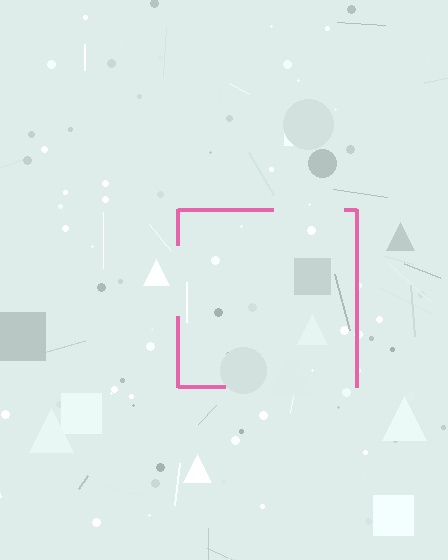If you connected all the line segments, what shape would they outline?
They would outline a square.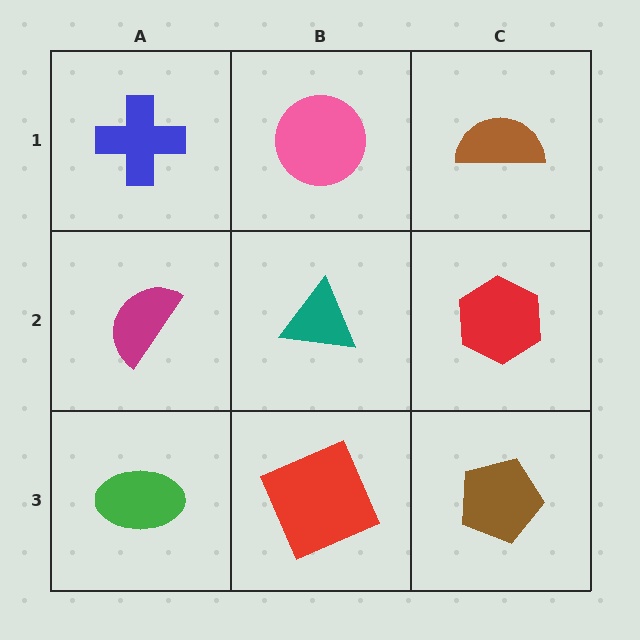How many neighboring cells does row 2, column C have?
3.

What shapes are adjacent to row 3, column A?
A magenta semicircle (row 2, column A), a red square (row 3, column B).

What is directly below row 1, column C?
A red hexagon.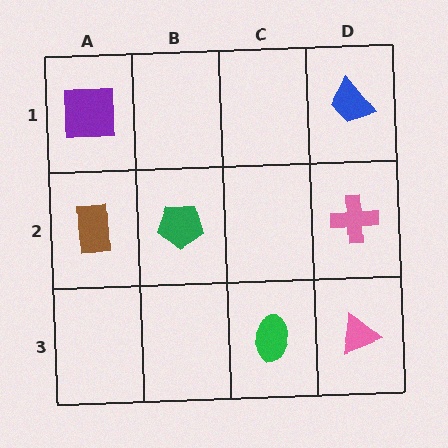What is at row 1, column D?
A blue trapezoid.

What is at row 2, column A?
A brown rectangle.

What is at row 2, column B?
A green pentagon.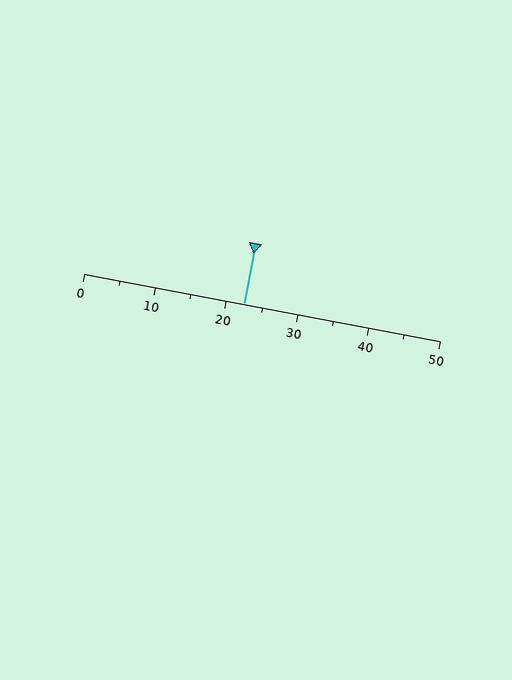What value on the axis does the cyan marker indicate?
The marker indicates approximately 22.5.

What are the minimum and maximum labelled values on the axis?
The axis runs from 0 to 50.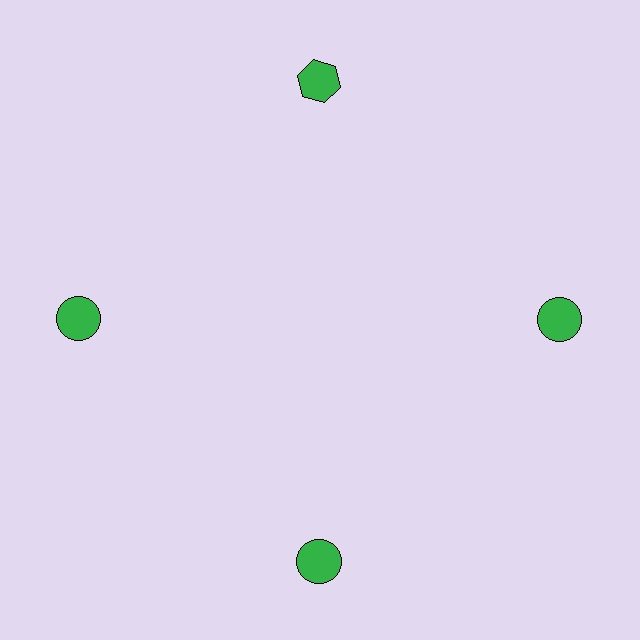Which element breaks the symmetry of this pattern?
The green hexagon at roughly the 12 o'clock position breaks the symmetry. All other shapes are green circles.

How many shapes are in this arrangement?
There are 4 shapes arranged in a ring pattern.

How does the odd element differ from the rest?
It has a different shape: hexagon instead of circle.